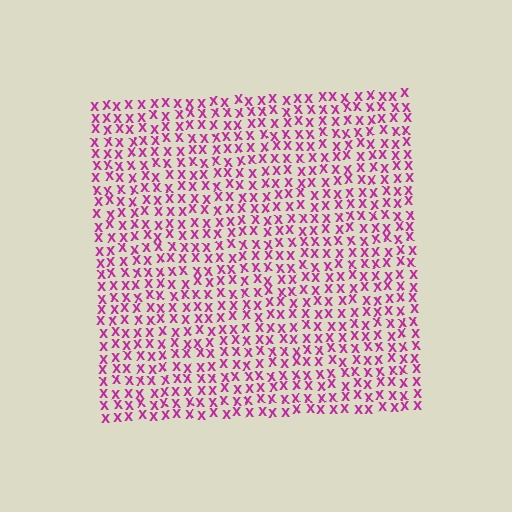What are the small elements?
The small elements are letter X's.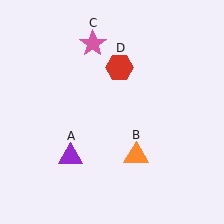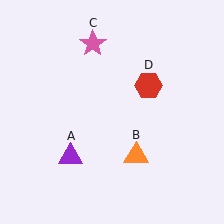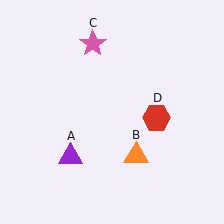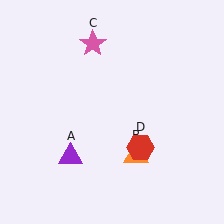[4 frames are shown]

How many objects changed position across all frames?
1 object changed position: red hexagon (object D).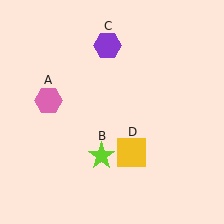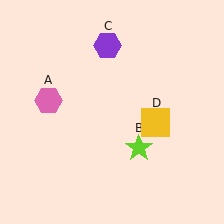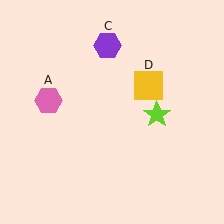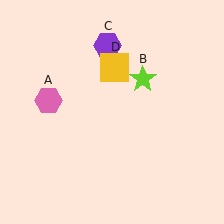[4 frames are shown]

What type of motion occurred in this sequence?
The lime star (object B), yellow square (object D) rotated counterclockwise around the center of the scene.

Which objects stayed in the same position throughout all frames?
Pink hexagon (object A) and purple hexagon (object C) remained stationary.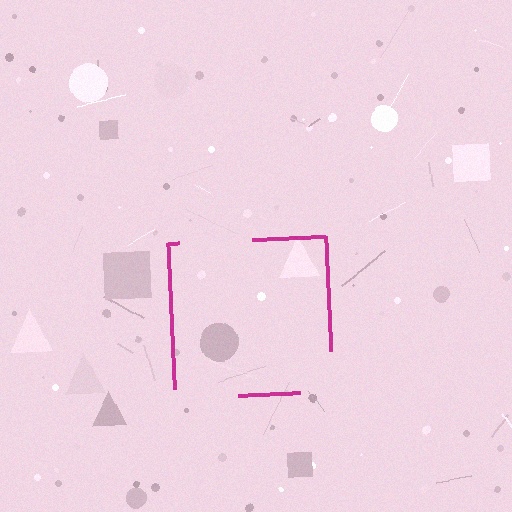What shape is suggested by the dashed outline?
The dashed outline suggests a square.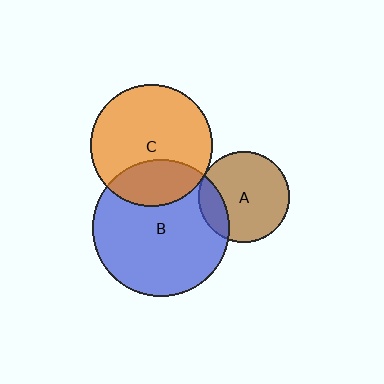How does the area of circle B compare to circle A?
Approximately 2.3 times.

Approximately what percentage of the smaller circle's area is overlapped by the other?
Approximately 25%.